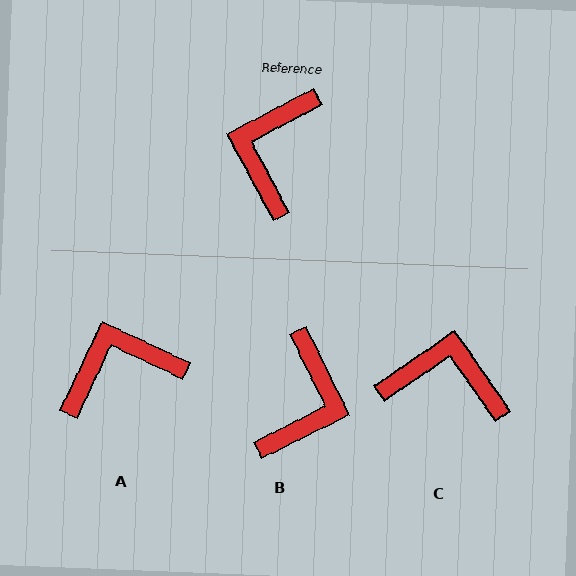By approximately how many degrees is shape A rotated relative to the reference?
Approximately 53 degrees clockwise.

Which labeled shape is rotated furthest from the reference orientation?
B, about 179 degrees away.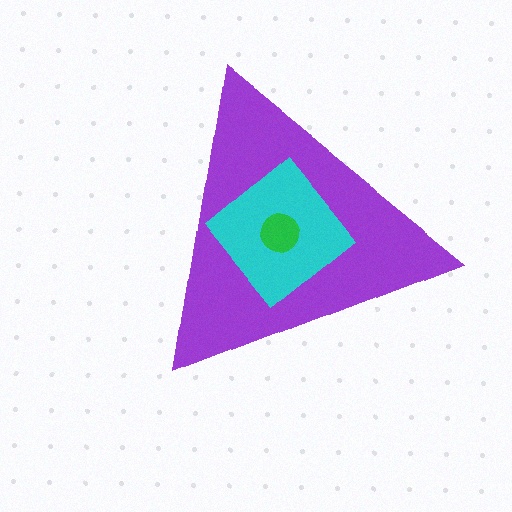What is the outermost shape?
The purple triangle.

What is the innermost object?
The green circle.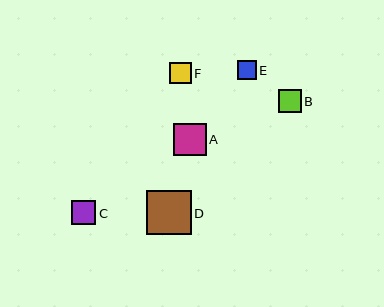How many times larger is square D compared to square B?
Square D is approximately 1.9 times the size of square B.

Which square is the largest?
Square D is the largest with a size of approximately 44 pixels.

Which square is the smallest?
Square E is the smallest with a size of approximately 19 pixels.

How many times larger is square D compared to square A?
Square D is approximately 1.4 times the size of square A.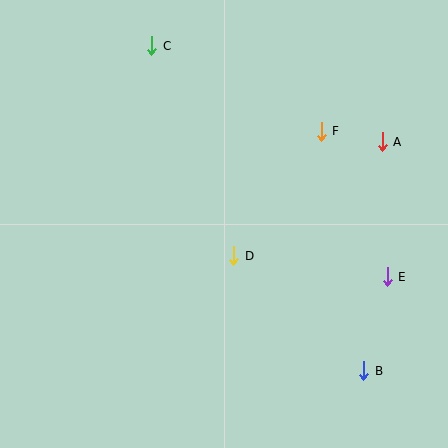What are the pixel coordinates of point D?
Point D is at (234, 256).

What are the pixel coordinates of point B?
Point B is at (364, 371).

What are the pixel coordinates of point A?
Point A is at (382, 142).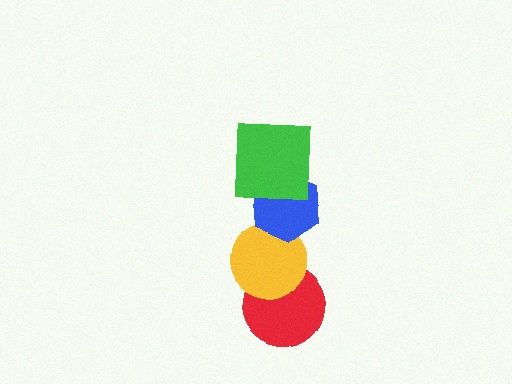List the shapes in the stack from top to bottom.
From top to bottom: the green square, the blue hexagon, the yellow circle, the red circle.